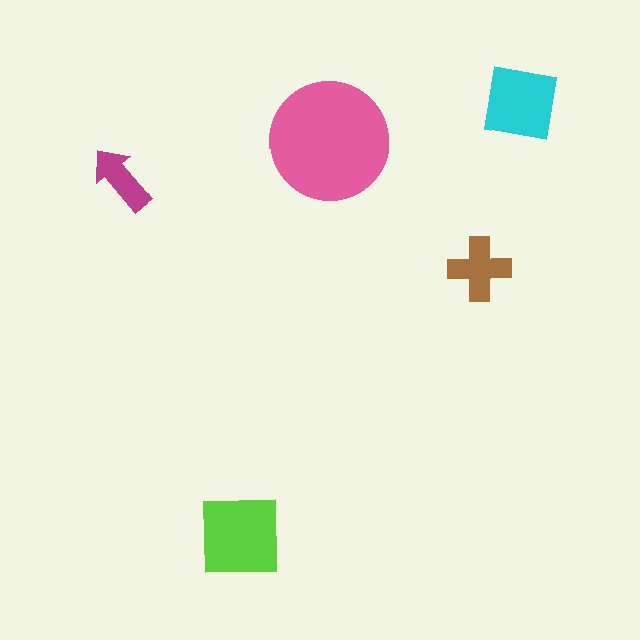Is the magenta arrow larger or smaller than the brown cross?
Smaller.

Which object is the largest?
The pink circle.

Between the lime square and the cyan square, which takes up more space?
The lime square.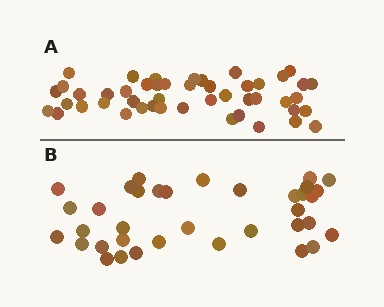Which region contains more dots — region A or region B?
Region A (the top region) has more dots.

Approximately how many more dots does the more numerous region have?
Region A has roughly 12 or so more dots than region B.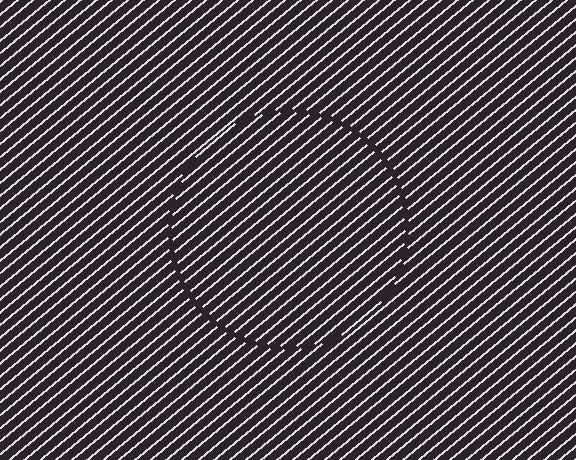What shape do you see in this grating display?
An illusory circle. The interior of the shape contains the same grating, shifted by half a period — the contour is defined by the phase discontinuity where line-ends from the inner and outer gratings abut.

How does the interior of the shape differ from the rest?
The interior of the shape contains the same grating, shifted by half a period — the contour is defined by the phase discontinuity where line-ends from the inner and outer gratings abut.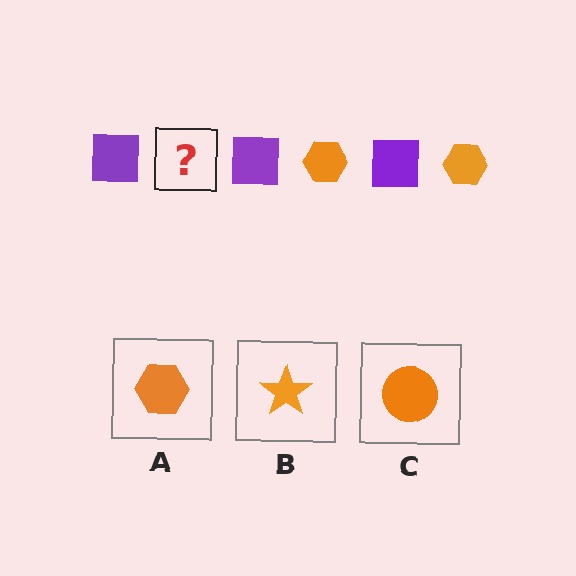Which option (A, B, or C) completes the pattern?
A.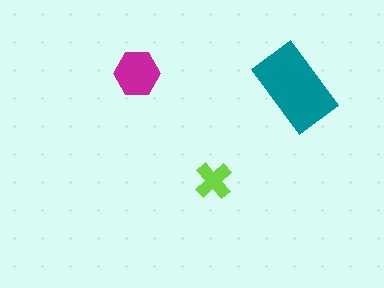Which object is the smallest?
The lime cross.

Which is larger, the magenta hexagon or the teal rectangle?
The teal rectangle.